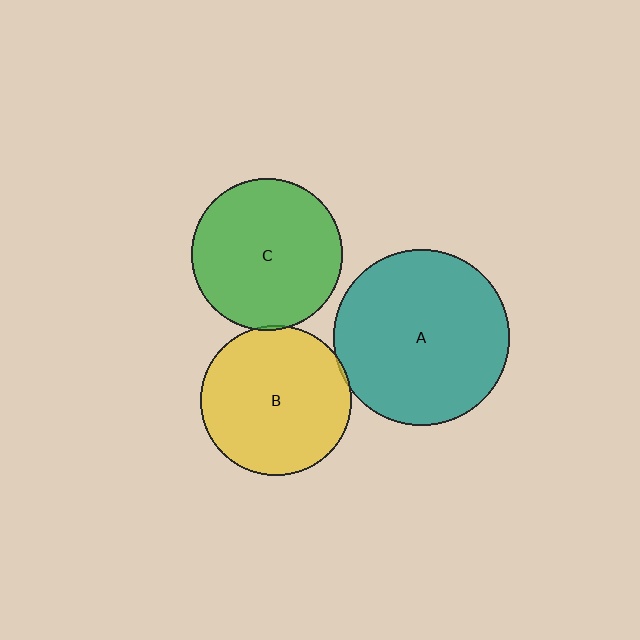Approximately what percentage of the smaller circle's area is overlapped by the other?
Approximately 5%.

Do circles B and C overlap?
Yes.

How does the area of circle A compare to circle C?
Approximately 1.4 times.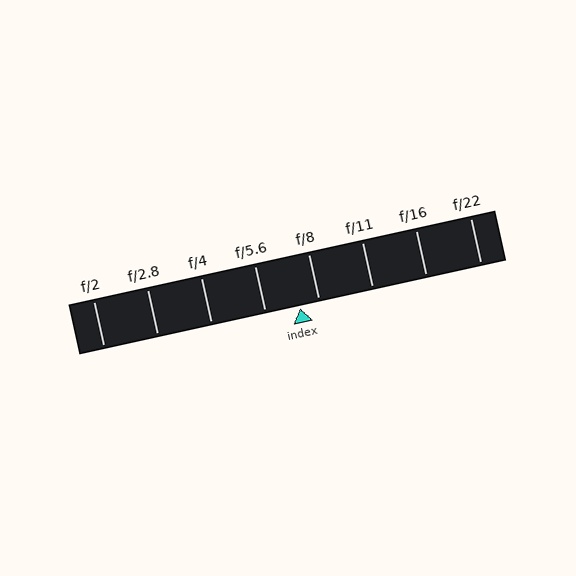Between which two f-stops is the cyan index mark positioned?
The index mark is between f/5.6 and f/8.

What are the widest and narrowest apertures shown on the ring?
The widest aperture shown is f/2 and the narrowest is f/22.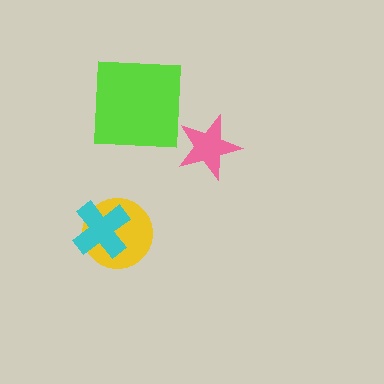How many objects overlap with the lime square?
0 objects overlap with the lime square.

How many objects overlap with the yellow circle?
1 object overlaps with the yellow circle.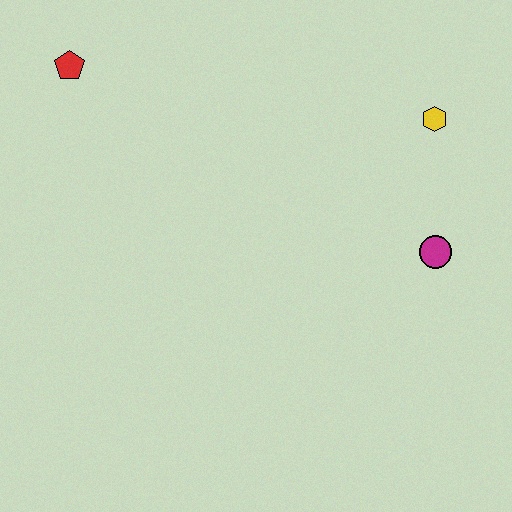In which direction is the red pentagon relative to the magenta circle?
The red pentagon is to the left of the magenta circle.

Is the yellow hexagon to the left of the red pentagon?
No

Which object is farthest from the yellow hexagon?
The red pentagon is farthest from the yellow hexagon.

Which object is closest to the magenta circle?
The yellow hexagon is closest to the magenta circle.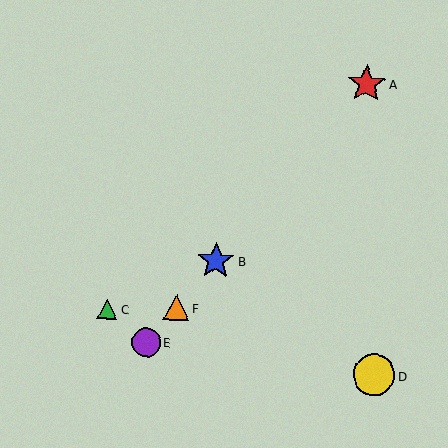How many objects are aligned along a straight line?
4 objects (A, B, E, F) are aligned along a straight line.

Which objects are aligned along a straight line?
Objects A, B, E, F are aligned along a straight line.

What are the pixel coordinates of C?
Object C is at (107, 309).